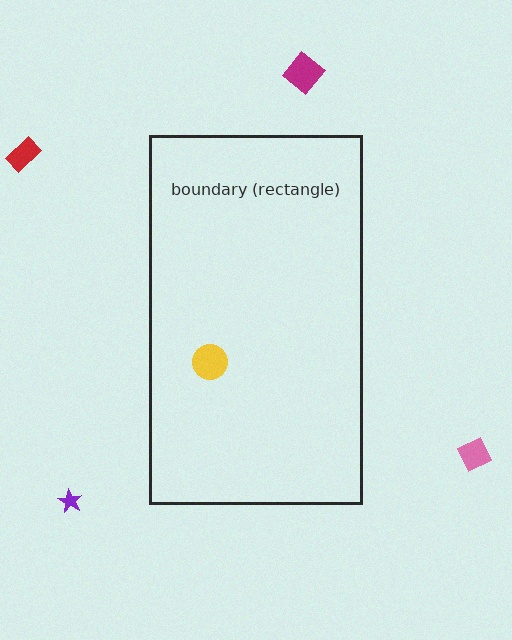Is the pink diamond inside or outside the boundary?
Outside.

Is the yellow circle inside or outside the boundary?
Inside.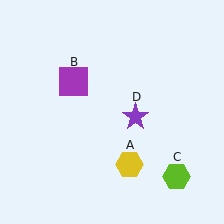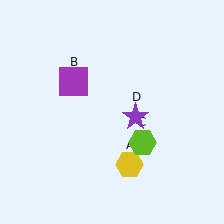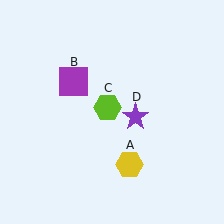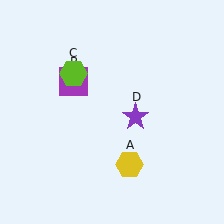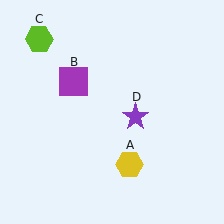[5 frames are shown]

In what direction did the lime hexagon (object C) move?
The lime hexagon (object C) moved up and to the left.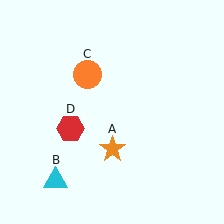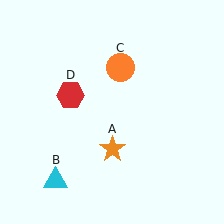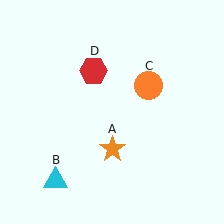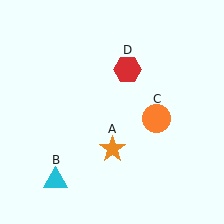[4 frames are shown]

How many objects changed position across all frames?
2 objects changed position: orange circle (object C), red hexagon (object D).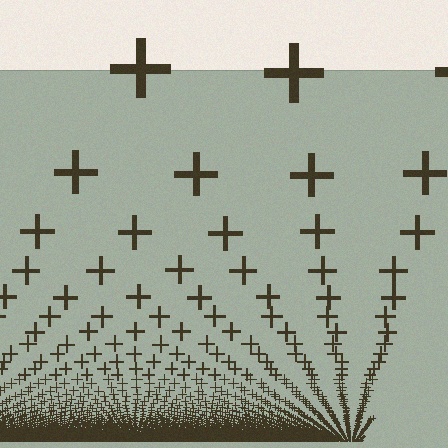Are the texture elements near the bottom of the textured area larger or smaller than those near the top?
Smaller. The gradient is inverted — elements near the bottom are smaller and denser.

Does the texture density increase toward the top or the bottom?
Density increases toward the bottom.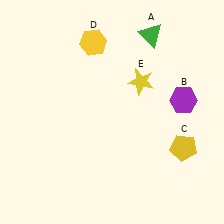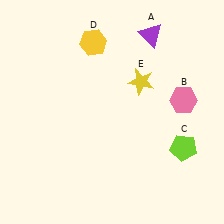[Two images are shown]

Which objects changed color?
A changed from green to purple. B changed from purple to pink. C changed from yellow to lime.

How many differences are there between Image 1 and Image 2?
There are 3 differences between the two images.